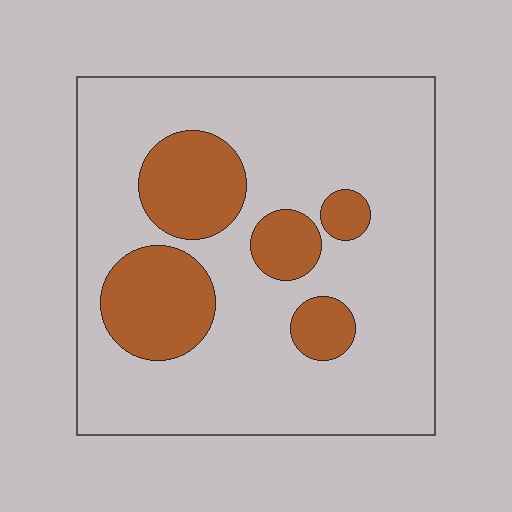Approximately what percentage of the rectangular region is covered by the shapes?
Approximately 25%.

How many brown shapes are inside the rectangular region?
5.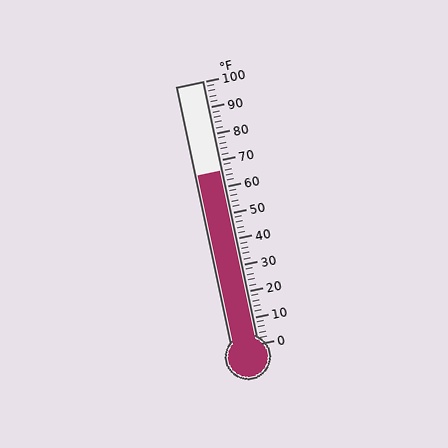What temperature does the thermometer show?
The thermometer shows approximately 66°F.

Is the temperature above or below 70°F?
The temperature is below 70°F.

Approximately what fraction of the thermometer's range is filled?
The thermometer is filled to approximately 65% of its range.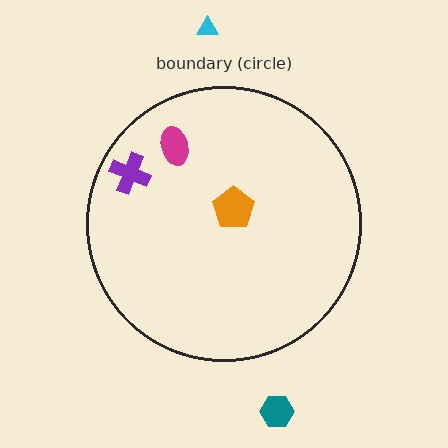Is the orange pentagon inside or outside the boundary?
Inside.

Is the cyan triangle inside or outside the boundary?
Outside.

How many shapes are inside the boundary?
3 inside, 2 outside.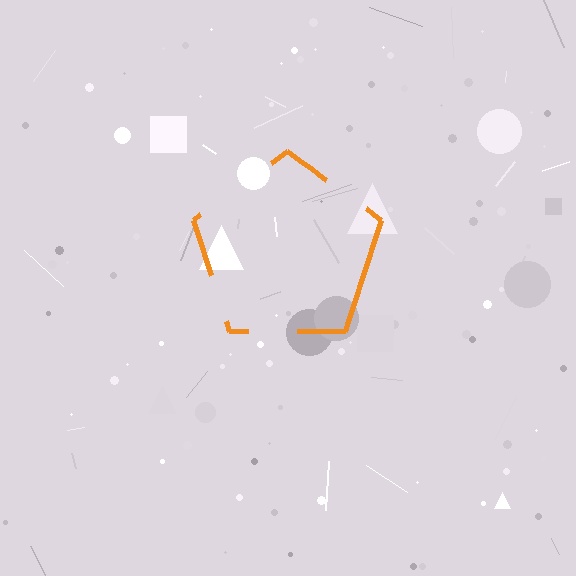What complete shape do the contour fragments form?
The contour fragments form a pentagon.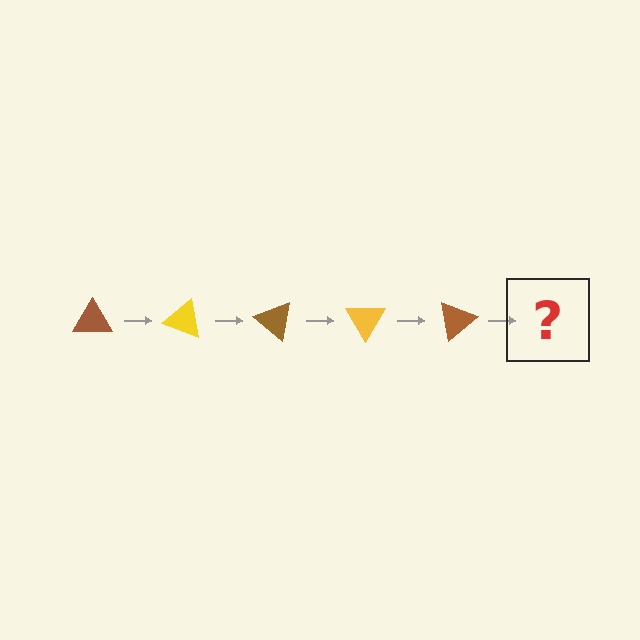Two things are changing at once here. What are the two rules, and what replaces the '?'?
The two rules are that it rotates 20 degrees each step and the color cycles through brown and yellow. The '?' should be a yellow triangle, rotated 100 degrees from the start.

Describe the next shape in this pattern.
It should be a yellow triangle, rotated 100 degrees from the start.